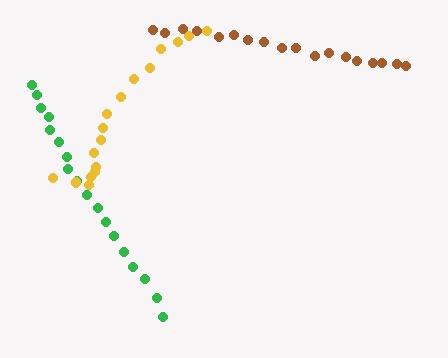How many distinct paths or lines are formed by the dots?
There are 3 distinct paths.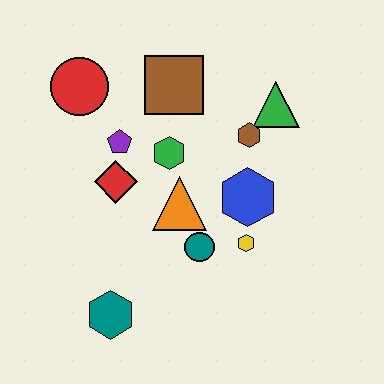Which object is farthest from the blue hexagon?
The red circle is farthest from the blue hexagon.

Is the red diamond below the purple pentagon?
Yes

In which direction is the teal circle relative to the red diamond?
The teal circle is to the right of the red diamond.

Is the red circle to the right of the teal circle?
No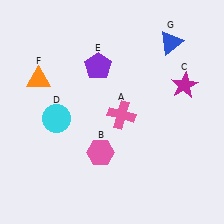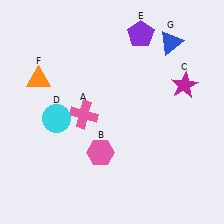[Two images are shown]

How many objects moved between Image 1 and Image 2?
2 objects moved between the two images.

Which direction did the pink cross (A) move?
The pink cross (A) moved left.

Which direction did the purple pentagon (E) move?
The purple pentagon (E) moved right.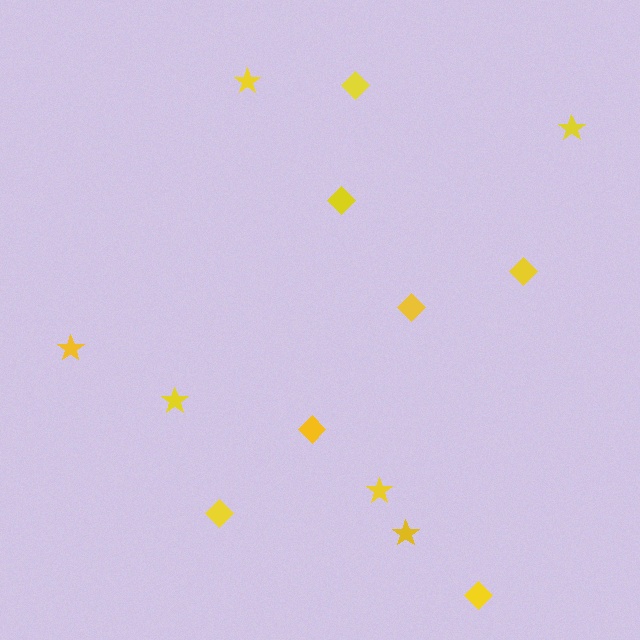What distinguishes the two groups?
There are 2 groups: one group of stars (6) and one group of diamonds (7).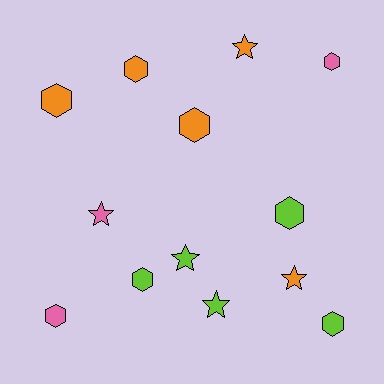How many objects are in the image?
There are 13 objects.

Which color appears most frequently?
Lime, with 5 objects.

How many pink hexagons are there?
There are 2 pink hexagons.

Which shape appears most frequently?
Hexagon, with 8 objects.